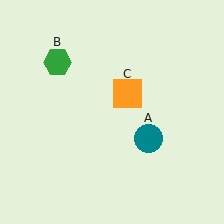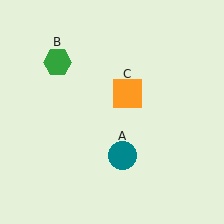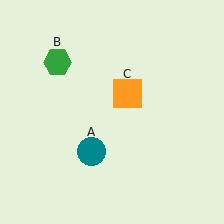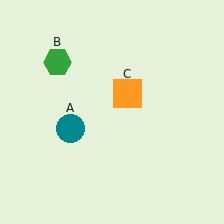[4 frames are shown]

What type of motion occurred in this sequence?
The teal circle (object A) rotated clockwise around the center of the scene.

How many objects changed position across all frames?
1 object changed position: teal circle (object A).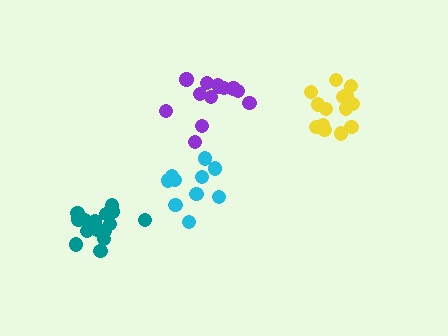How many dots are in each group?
Group 1: 13 dots, Group 2: 15 dots, Group 3: 10 dots, Group 4: 14 dots (52 total).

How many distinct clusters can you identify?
There are 4 distinct clusters.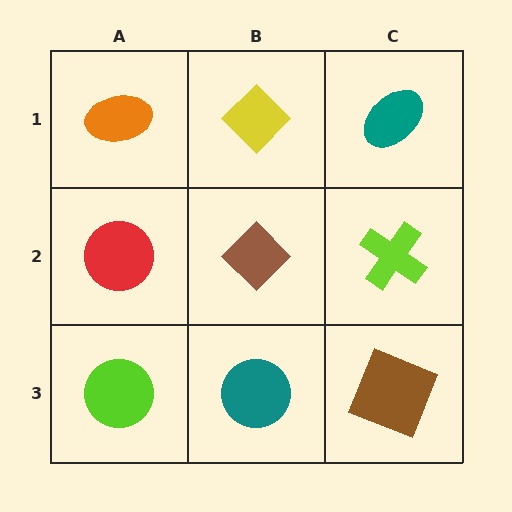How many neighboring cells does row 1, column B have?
3.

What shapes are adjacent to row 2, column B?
A yellow diamond (row 1, column B), a teal circle (row 3, column B), a red circle (row 2, column A), a lime cross (row 2, column C).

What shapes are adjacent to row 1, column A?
A red circle (row 2, column A), a yellow diamond (row 1, column B).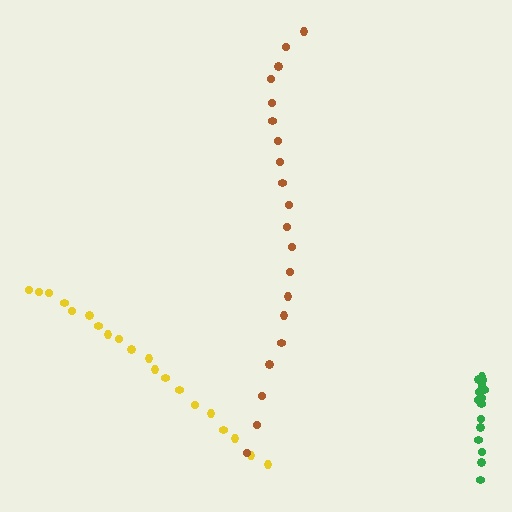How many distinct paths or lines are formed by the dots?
There are 3 distinct paths.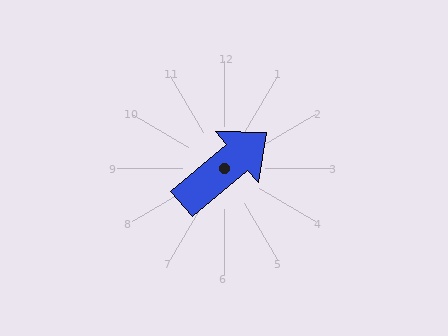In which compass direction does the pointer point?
Northeast.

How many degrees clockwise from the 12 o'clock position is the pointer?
Approximately 50 degrees.